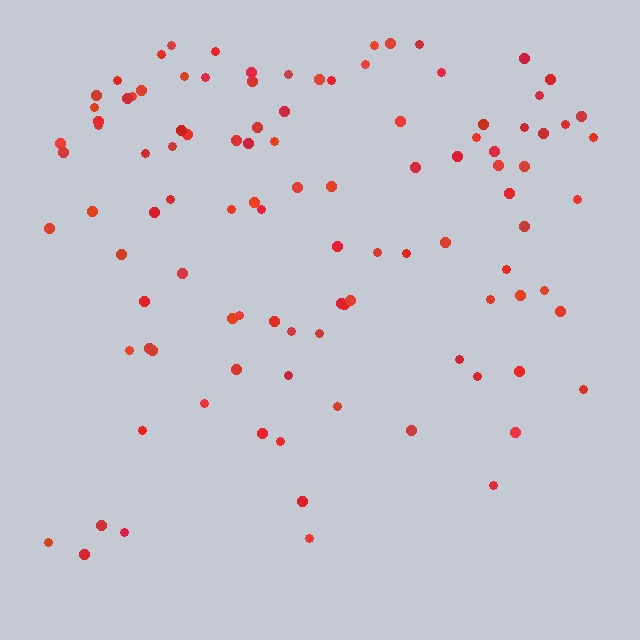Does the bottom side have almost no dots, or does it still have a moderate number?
Still a moderate number, just noticeably fewer than the top.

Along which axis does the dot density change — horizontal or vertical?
Vertical.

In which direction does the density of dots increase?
From bottom to top, with the top side densest.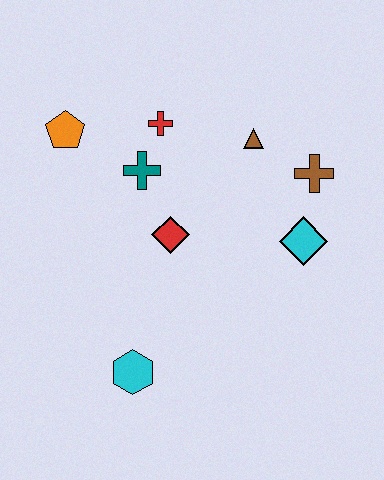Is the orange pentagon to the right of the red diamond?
No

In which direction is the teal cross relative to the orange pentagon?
The teal cross is to the right of the orange pentagon.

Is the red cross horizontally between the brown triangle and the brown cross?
No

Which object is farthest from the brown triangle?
The cyan hexagon is farthest from the brown triangle.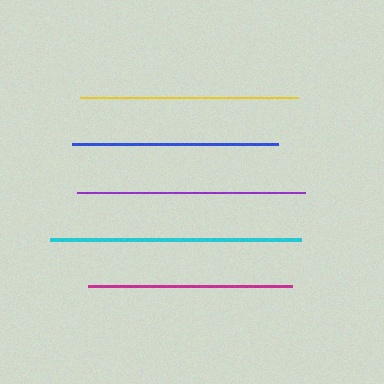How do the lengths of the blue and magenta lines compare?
The blue and magenta lines are approximately the same length.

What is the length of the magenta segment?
The magenta segment is approximately 205 pixels long.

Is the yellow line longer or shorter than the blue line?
The yellow line is longer than the blue line.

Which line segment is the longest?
The cyan line is the longest at approximately 251 pixels.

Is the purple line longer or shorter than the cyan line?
The cyan line is longer than the purple line.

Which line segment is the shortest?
The magenta line is the shortest at approximately 205 pixels.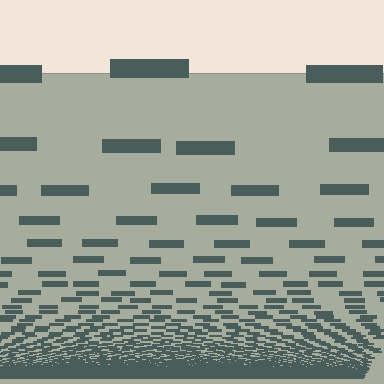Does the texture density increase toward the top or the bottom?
Density increases toward the bottom.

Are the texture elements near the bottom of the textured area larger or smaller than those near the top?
Smaller. The gradient is inverted — elements near the bottom are smaller and denser.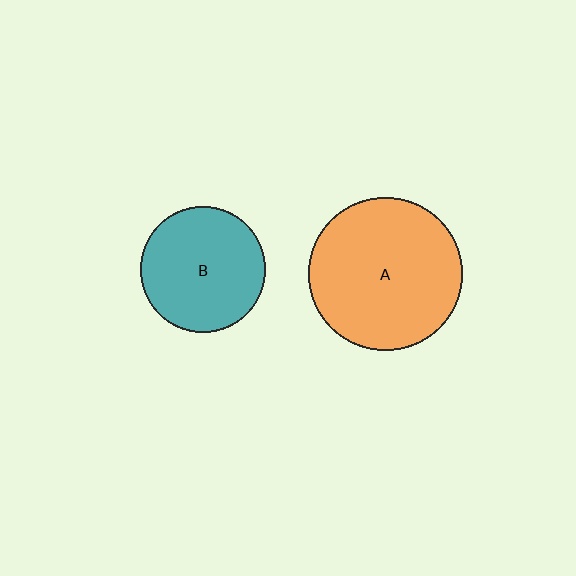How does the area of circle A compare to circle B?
Approximately 1.5 times.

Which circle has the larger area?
Circle A (orange).